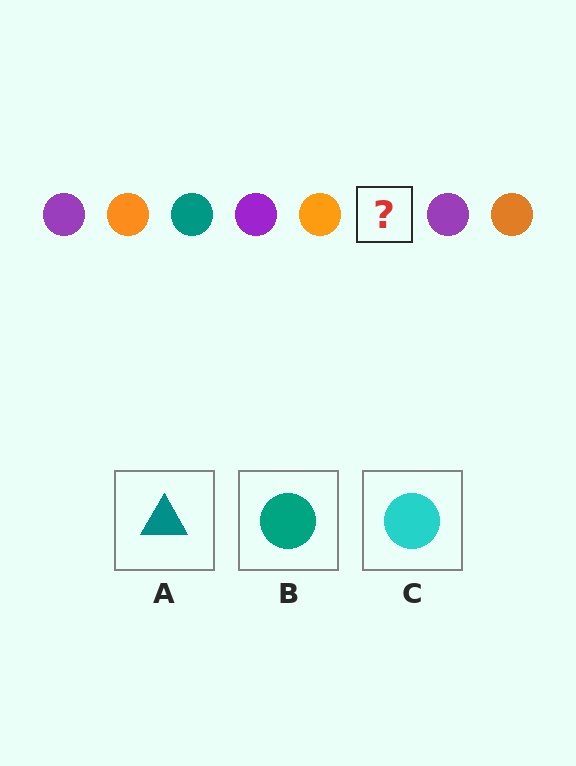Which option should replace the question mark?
Option B.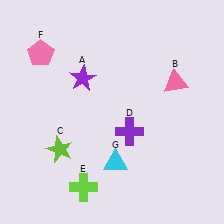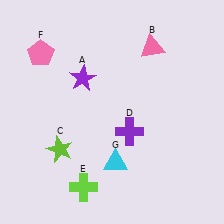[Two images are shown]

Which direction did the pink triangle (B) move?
The pink triangle (B) moved up.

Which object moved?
The pink triangle (B) moved up.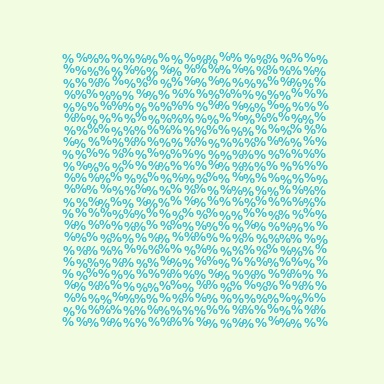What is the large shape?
The large shape is a square.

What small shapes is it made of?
It is made of small percent signs.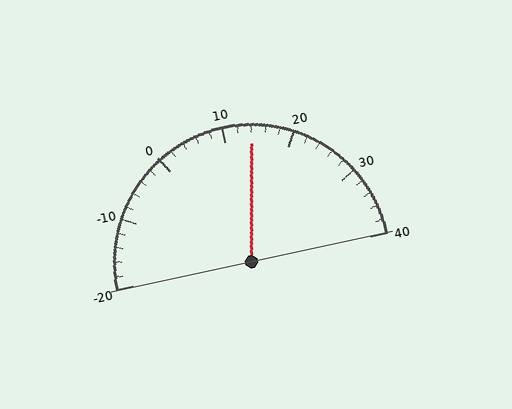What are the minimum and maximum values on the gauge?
The gauge ranges from -20 to 40.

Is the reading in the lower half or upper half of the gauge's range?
The reading is in the upper half of the range (-20 to 40).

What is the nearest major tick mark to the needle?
The nearest major tick mark is 10.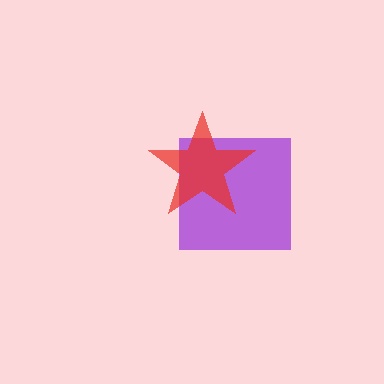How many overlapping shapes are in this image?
There are 2 overlapping shapes in the image.